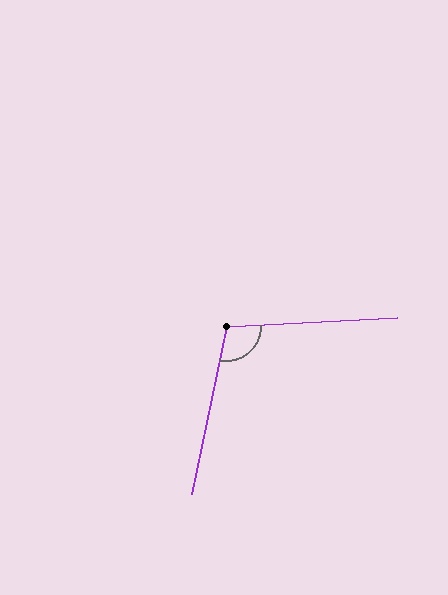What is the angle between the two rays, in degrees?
Approximately 105 degrees.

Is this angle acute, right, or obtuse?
It is obtuse.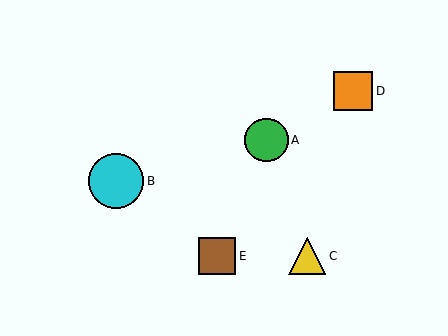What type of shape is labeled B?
Shape B is a cyan circle.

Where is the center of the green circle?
The center of the green circle is at (266, 140).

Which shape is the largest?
The cyan circle (labeled B) is the largest.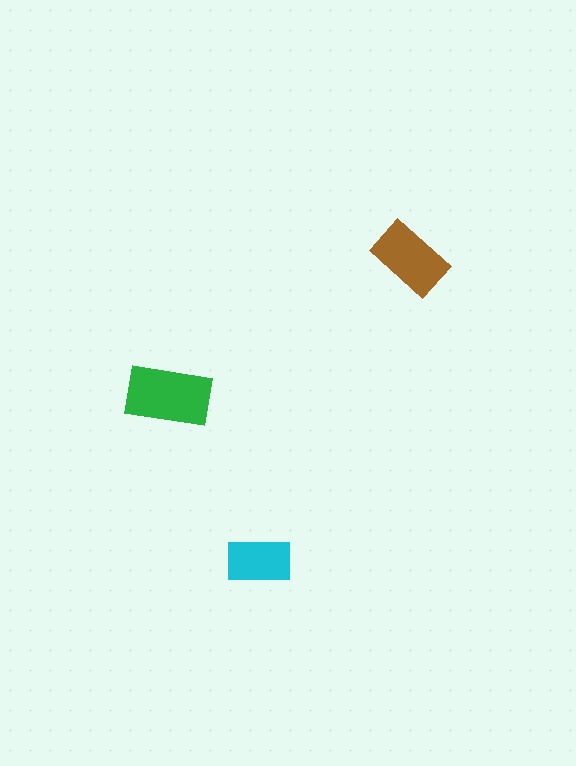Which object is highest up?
The brown rectangle is topmost.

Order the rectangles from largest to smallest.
the green one, the brown one, the cyan one.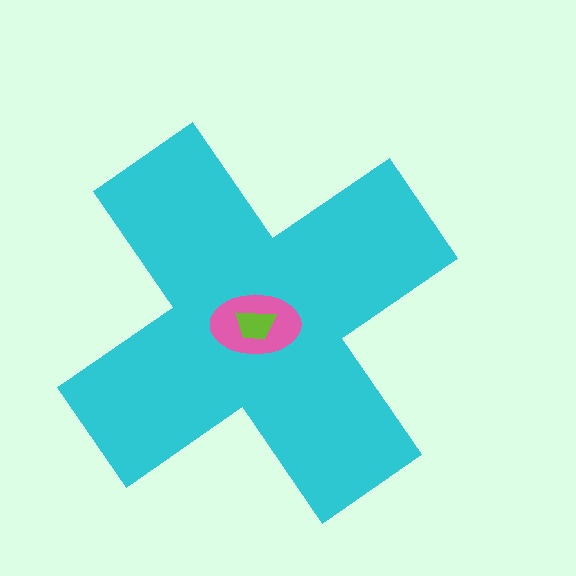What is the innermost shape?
The lime trapezoid.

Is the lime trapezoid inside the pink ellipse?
Yes.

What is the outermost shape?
The cyan cross.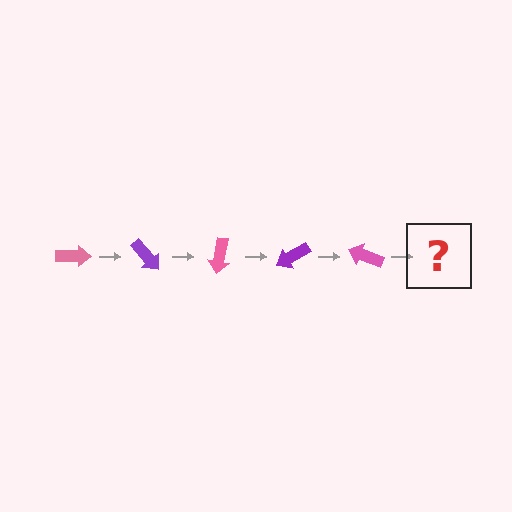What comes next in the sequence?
The next element should be a purple arrow, rotated 250 degrees from the start.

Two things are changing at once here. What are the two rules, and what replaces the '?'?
The two rules are that it rotates 50 degrees each step and the color cycles through pink and purple. The '?' should be a purple arrow, rotated 250 degrees from the start.